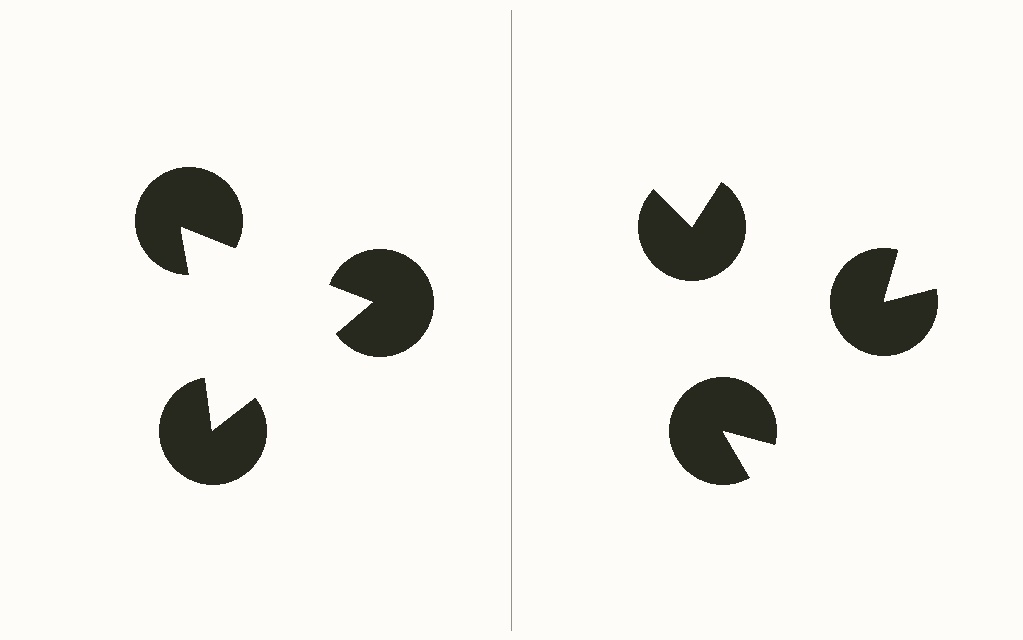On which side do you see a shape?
An illusory triangle appears on the left side. On the right side the wedge cuts are rotated, so no coherent shape forms.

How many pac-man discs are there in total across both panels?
6 — 3 on each side.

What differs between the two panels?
The pac-man discs are positioned identically on both sides; only the wedge orientations differ. On the left they align to a triangle; on the right they are misaligned.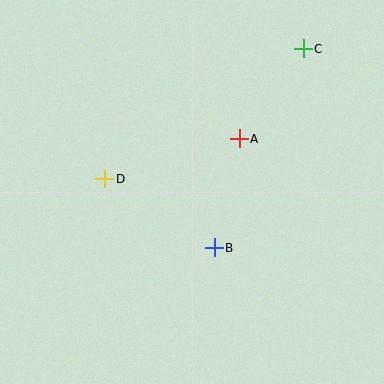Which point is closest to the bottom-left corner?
Point D is closest to the bottom-left corner.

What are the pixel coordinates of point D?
Point D is at (105, 179).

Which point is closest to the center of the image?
Point B at (214, 248) is closest to the center.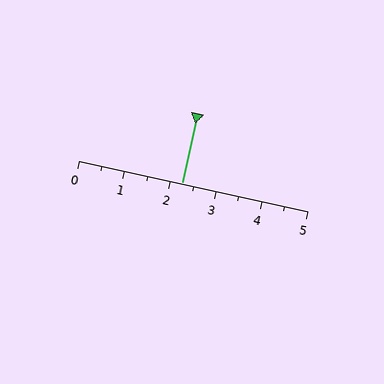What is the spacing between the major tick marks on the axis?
The major ticks are spaced 1 apart.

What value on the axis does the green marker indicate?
The marker indicates approximately 2.2.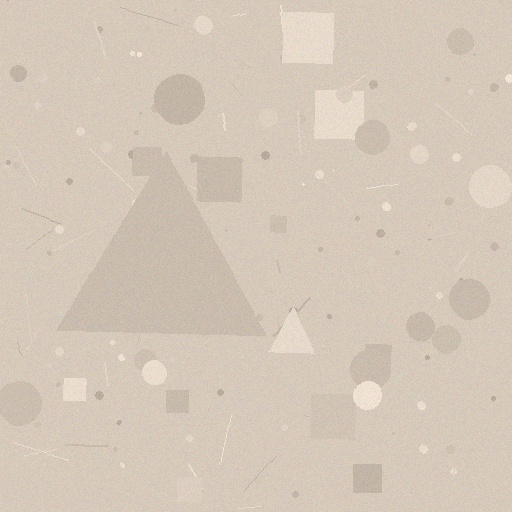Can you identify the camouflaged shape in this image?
The camouflaged shape is a triangle.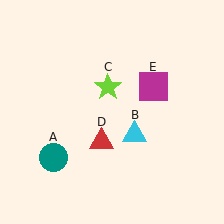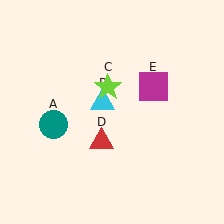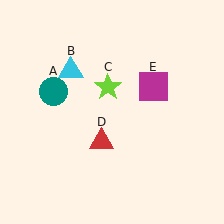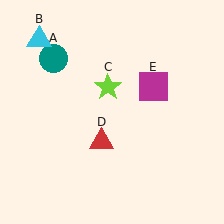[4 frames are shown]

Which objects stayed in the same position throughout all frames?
Lime star (object C) and red triangle (object D) and magenta square (object E) remained stationary.